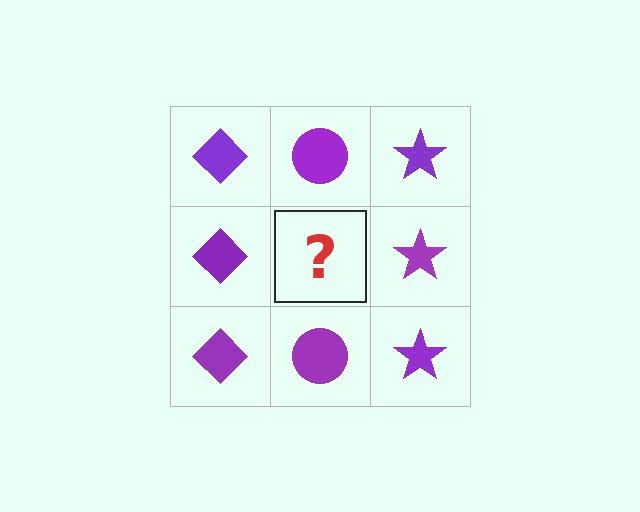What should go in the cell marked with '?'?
The missing cell should contain a purple circle.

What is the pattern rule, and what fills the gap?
The rule is that each column has a consistent shape. The gap should be filled with a purple circle.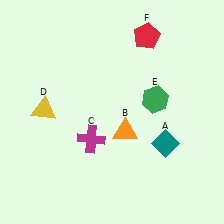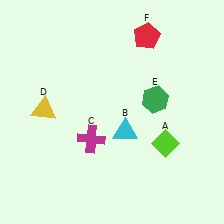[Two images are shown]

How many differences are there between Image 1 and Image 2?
There are 2 differences between the two images.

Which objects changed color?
A changed from teal to lime. B changed from orange to cyan.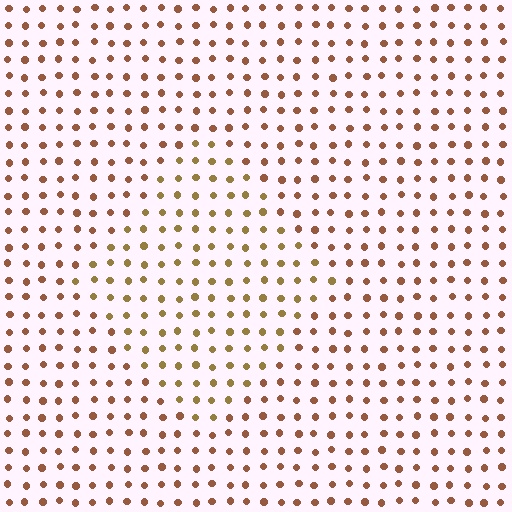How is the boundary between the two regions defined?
The boundary is defined purely by a slight shift in hue (about 26 degrees). Spacing, size, and orientation are identical on both sides.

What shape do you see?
I see a diamond.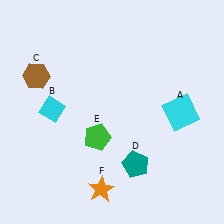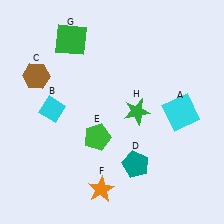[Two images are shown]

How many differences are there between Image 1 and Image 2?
There are 2 differences between the two images.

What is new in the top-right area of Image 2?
A green star (H) was added in the top-right area of Image 2.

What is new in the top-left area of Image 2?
A green square (G) was added in the top-left area of Image 2.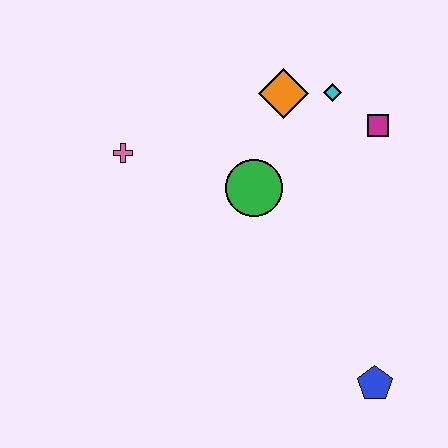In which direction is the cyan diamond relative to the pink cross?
The cyan diamond is to the right of the pink cross.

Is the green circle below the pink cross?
Yes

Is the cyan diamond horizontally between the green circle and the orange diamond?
No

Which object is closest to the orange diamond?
The cyan diamond is closest to the orange diamond.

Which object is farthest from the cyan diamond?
The blue pentagon is farthest from the cyan diamond.